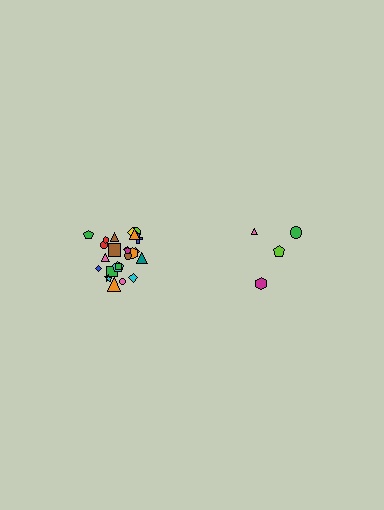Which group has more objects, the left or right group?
The left group.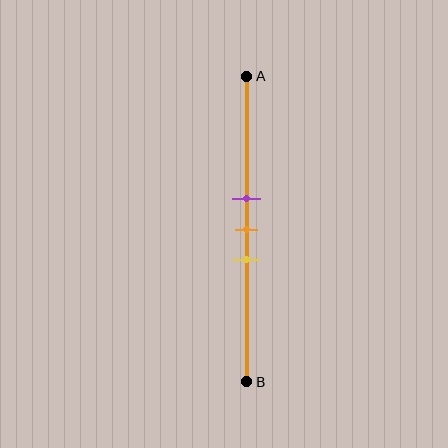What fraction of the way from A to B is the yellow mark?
The yellow mark is approximately 60% (0.6) of the way from A to B.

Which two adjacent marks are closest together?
The purple and orange marks are the closest adjacent pair.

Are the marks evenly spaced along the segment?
Yes, the marks are approximately evenly spaced.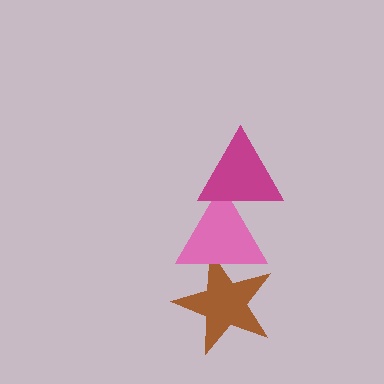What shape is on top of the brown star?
The pink triangle is on top of the brown star.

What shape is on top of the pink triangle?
The magenta triangle is on top of the pink triangle.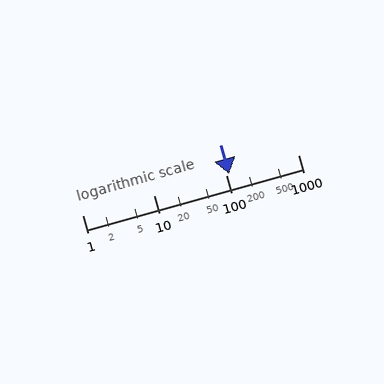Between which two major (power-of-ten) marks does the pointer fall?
The pointer is between 100 and 1000.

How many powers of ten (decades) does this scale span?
The scale spans 3 decades, from 1 to 1000.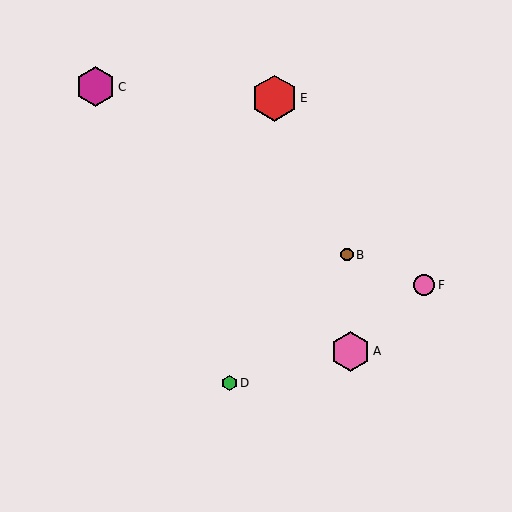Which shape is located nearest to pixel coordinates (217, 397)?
The green hexagon (labeled D) at (230, 383) is nearest to that location.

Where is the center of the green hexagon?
The center of the green hexagon is at (230, 383).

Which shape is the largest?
The red hexagon (labeled E) is the largest.